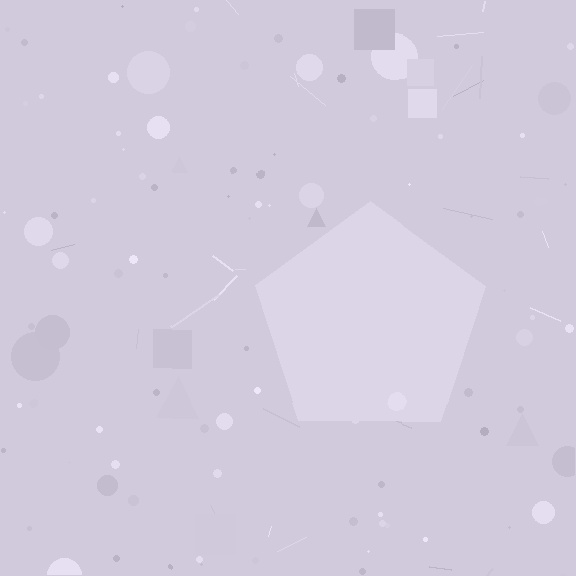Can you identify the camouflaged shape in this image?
The camouflaged shape is a pentagon.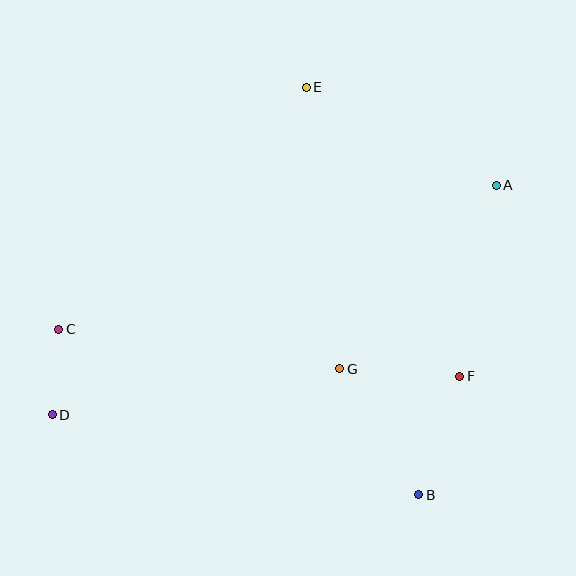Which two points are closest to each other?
Points C and D are closest to each other.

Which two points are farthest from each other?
Points A and D are farthest from each other.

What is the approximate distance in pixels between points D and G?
The distance between D and G is approximately 291 pixels.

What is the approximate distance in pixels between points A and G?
The distance between A and G is approximately 241 pixels.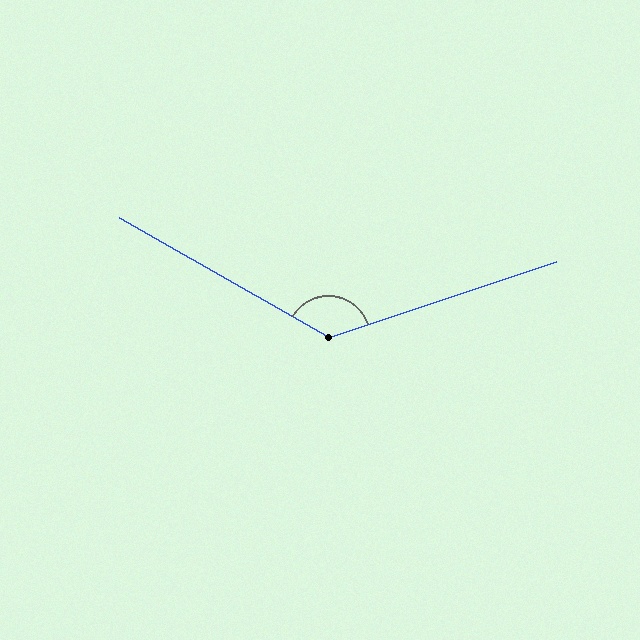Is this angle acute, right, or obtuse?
It is obtuse.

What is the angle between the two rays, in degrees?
Approximately 132 degrees.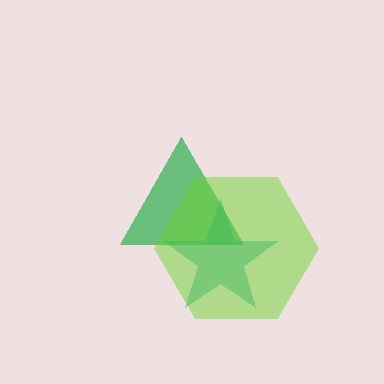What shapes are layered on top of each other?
The layered shapes are: a green triangle, a teal star, a lime hexagon.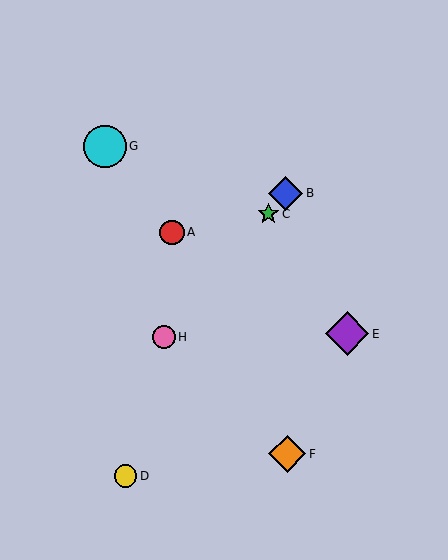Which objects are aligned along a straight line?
Objects B, C, H are aligned along a straight line.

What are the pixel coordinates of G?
Object G is at (105, 146).